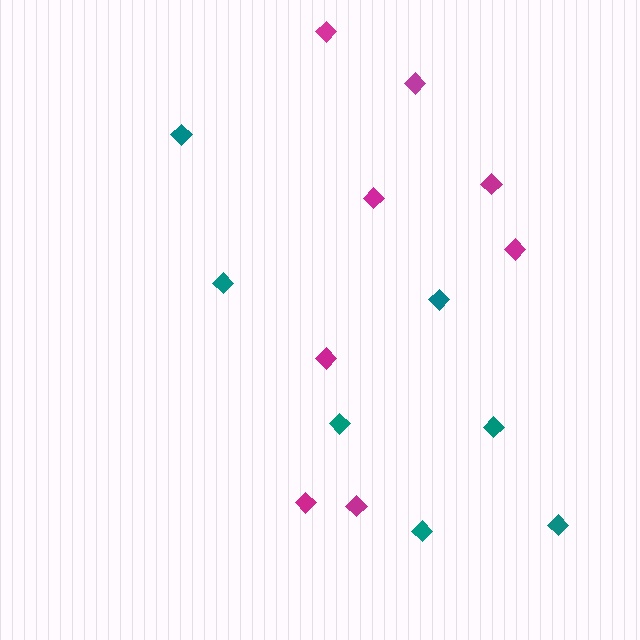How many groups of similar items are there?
There are 2 groups: one group of teal diamonds (7) and one group of magenta diamonds (8).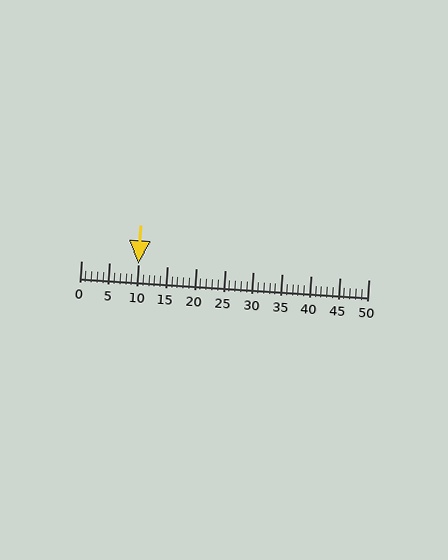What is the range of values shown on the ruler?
The ruler shows values from 0 to 50.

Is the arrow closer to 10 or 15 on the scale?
The arrow is closer to 10.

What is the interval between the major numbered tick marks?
The major tick marks are spaced 5 units apart.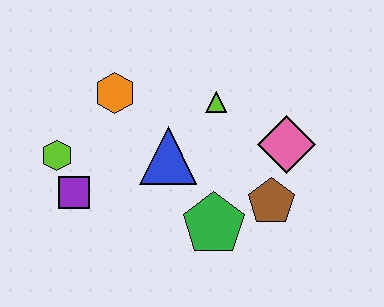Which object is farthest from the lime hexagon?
The pink diamond is farthest from the lime hexagon.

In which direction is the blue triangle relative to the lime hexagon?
The blue triangle is to the right of the lime hexagon.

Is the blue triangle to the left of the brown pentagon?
Yes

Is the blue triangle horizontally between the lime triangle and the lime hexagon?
Yes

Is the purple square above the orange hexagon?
No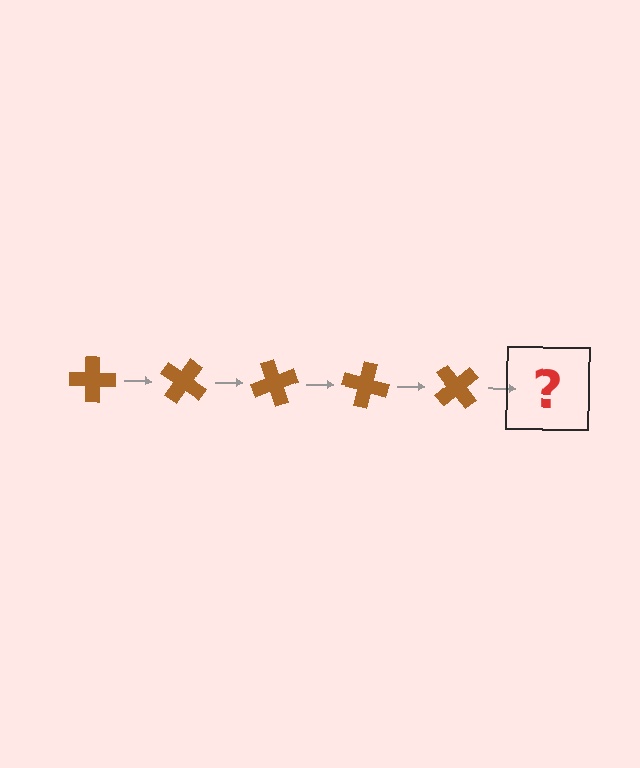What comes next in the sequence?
The next element should be a brown cross rotated 175 degrees.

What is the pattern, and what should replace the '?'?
The pattern is that the cross rotates 35 degrees each step. The '?' should be a brown cross rotated 175 degrees.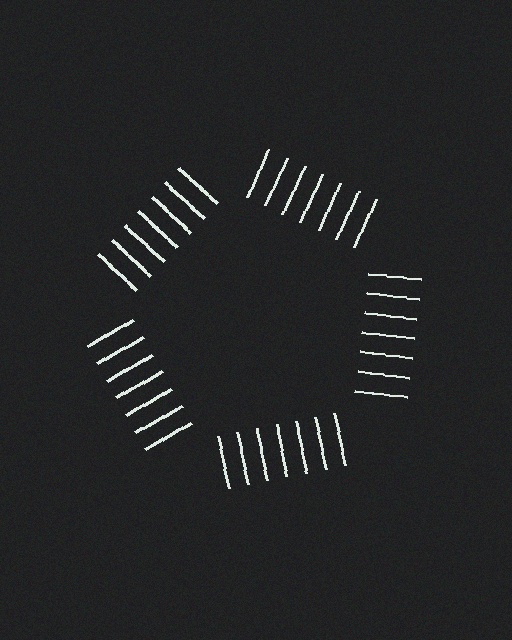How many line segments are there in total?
35 — 7 along each of the 5 edges.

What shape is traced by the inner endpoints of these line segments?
An illusory pentagon — the line segments terminate on its edges but no continuous stroke is drawn.